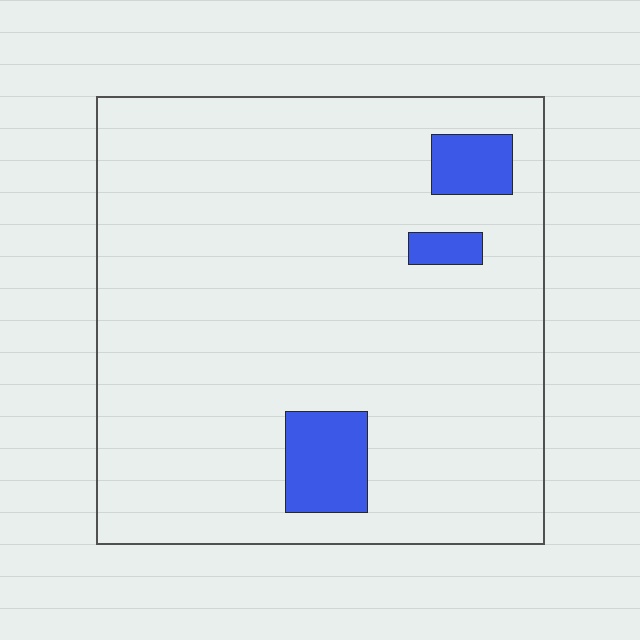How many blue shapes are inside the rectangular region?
3.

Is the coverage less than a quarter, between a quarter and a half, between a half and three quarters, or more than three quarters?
Less than a quarter.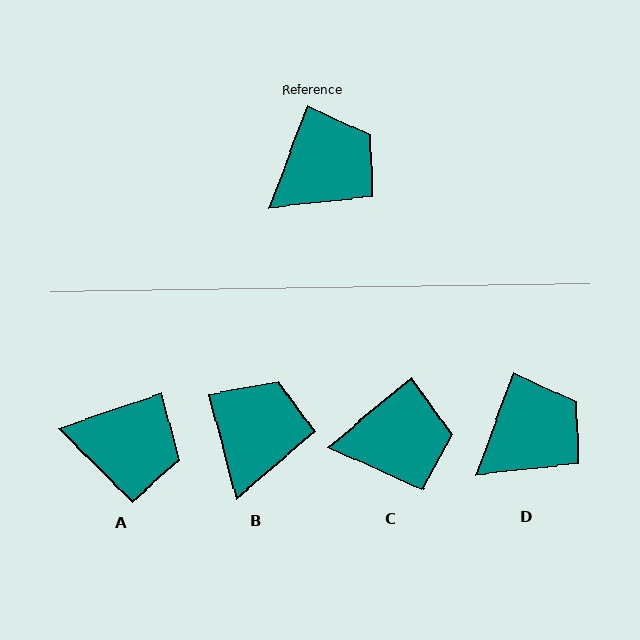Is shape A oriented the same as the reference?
No, it is off by about 51 degrees.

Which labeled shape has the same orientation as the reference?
D.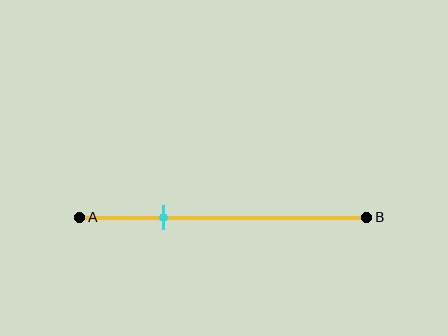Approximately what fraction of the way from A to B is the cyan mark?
The cyan mark is approximately 30% of the way from A to B.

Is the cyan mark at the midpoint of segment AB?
No, the mark is at about 30% from A, not at the 50% midpoint.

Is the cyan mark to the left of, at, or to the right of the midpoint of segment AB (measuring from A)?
The cyan mark is to the left of the midpoint of segment AB.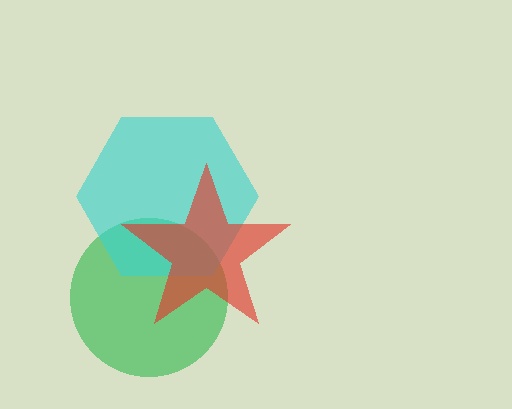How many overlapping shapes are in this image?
There are 3 overlapping shapes in the image.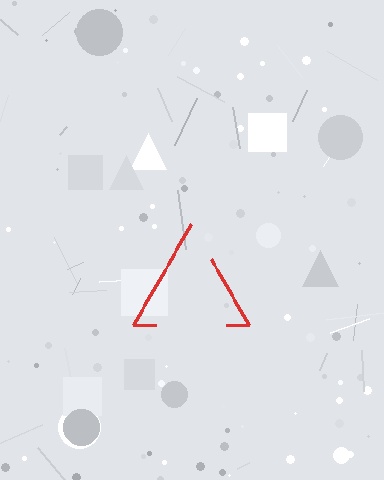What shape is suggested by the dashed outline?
The dashed outline suggests a triangle.